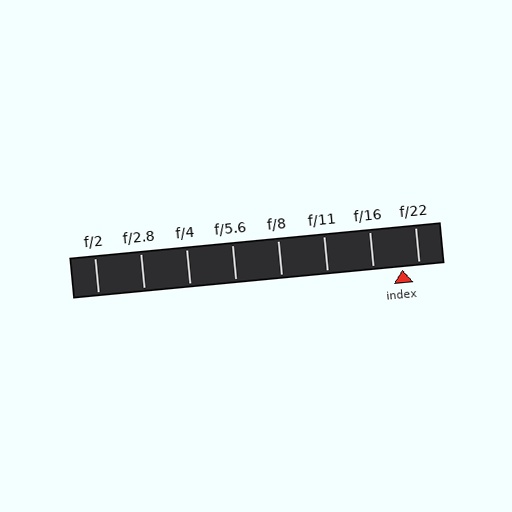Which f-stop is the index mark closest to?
The index mark is closest to f/22.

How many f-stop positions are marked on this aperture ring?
There are 8 f-stop positions marked.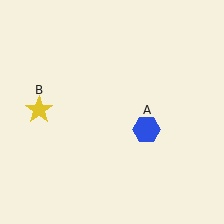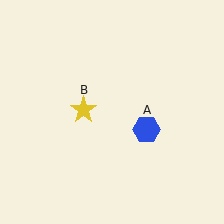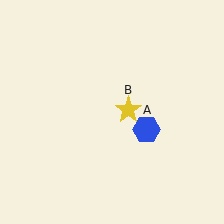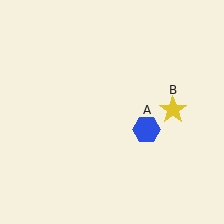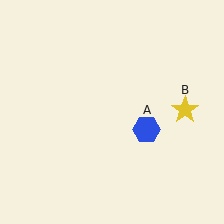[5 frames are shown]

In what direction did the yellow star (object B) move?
The yellow star (object B) moved right.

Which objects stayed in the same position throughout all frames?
Blue hexagon (object A) remained stationary.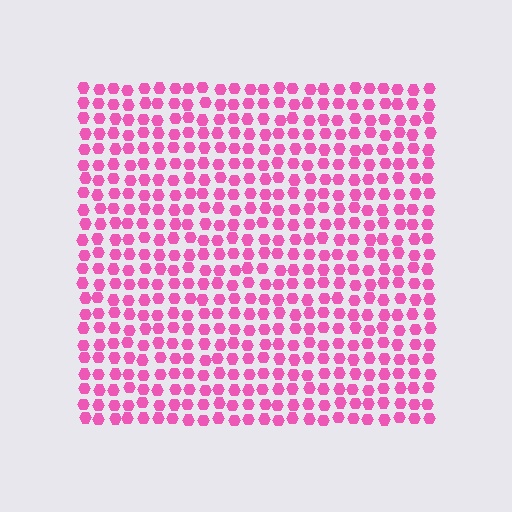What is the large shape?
The large shape is a square.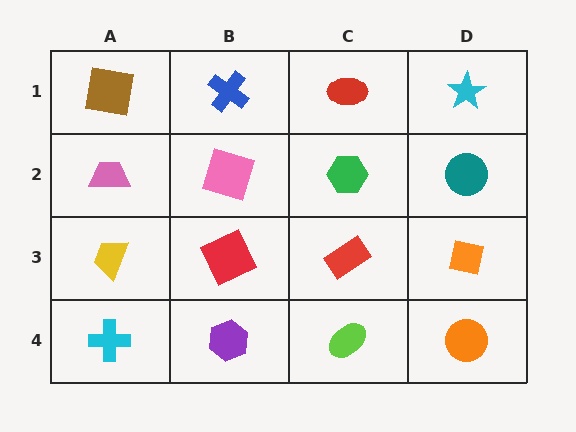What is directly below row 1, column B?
A pink square.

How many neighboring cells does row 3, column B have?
4.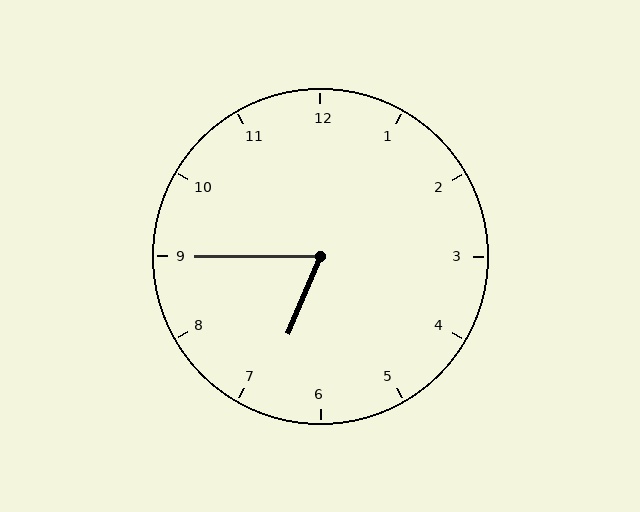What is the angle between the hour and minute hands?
Approximately 68 degrees.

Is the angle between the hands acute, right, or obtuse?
It is acute.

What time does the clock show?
6:45.